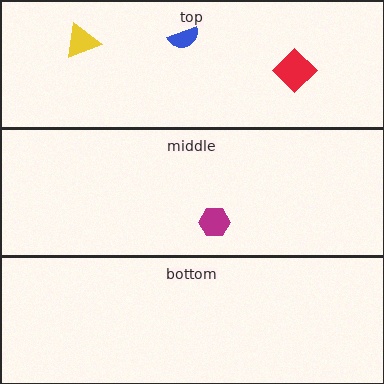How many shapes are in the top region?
3.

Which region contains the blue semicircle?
The top region.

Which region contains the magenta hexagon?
The middle region.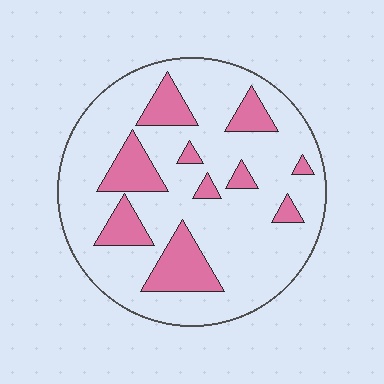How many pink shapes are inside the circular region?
10.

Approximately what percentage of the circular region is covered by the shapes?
Approximately 20%.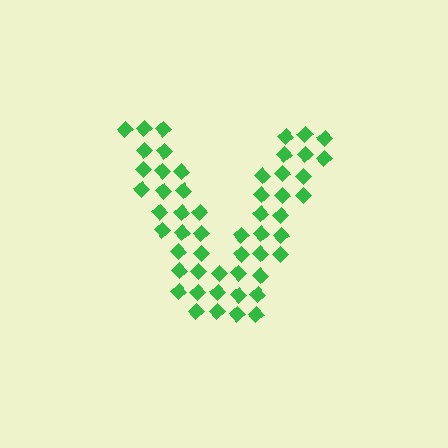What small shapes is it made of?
It is made of small diamonds.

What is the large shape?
The large shape is the letter V.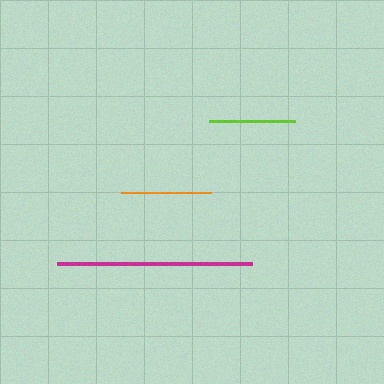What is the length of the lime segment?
The lime segment is approximately 86 pixels long.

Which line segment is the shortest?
The lime line is the shortest at approximately 86 pixels.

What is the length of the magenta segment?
The magenta segment is approximately 195 pixels long.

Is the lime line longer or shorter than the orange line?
The orange line is longer than the lime line.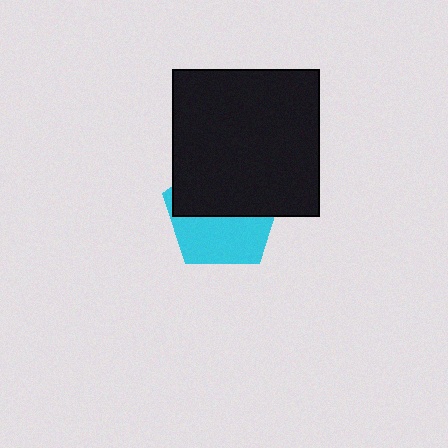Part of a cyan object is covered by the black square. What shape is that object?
It is a pentagon.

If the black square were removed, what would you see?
You would see the complete cyan pentagon.